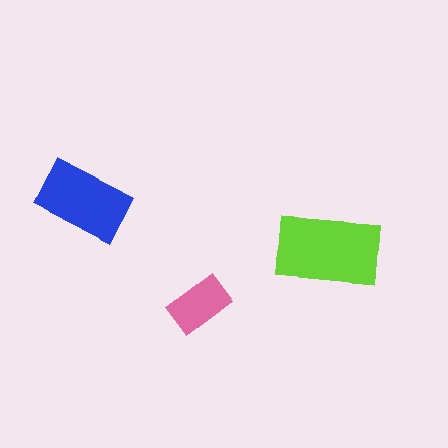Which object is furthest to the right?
The lime rectangle is rightmost.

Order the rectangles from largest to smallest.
the lime one, the blue one, the pink one.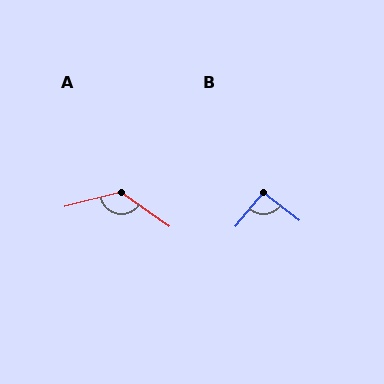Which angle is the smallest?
B, at approximately 92 degrees.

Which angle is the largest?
A, at approximately 130 degrees.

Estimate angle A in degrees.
Approximately 130 degrees.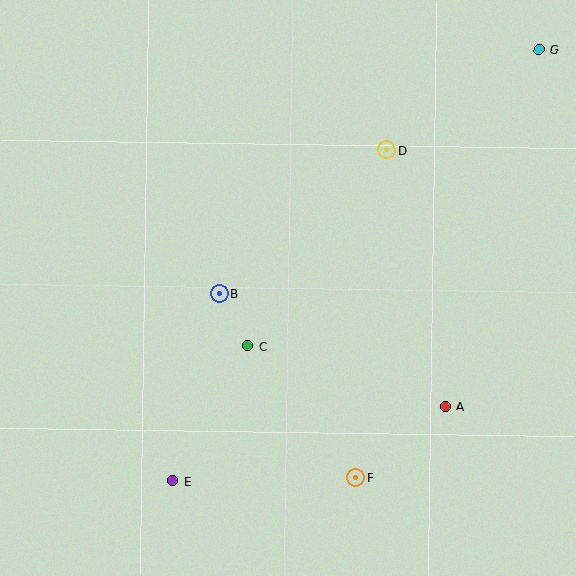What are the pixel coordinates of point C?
Point C is at (248, 346).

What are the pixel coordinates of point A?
Point A is at (446, 407).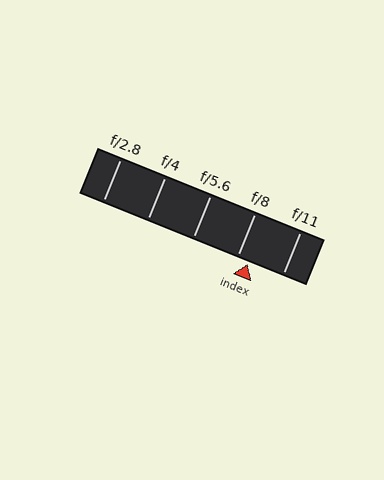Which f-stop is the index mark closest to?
The index mark is closest to f/8.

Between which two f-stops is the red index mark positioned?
The index mark is between f/8 and f/11.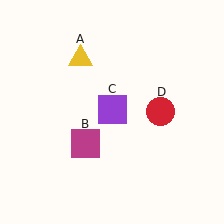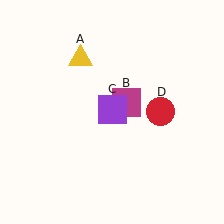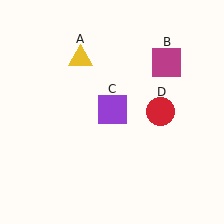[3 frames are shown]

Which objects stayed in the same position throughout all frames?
Yellow triangle (object A) and purple square (object C) and red circle (object D) remained stationary.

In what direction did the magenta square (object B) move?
The magenta square (object B) moved up and to the right.